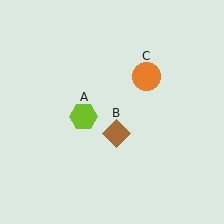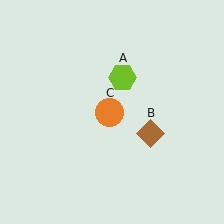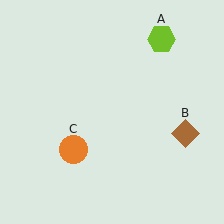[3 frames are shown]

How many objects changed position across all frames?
3 objects changed position: lime hexagon (object A), brown diamond (object B), orange circle (object C).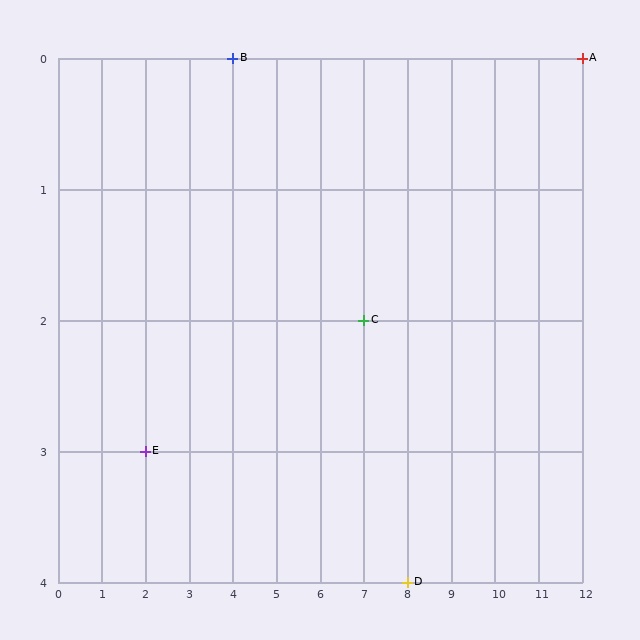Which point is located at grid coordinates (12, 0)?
Point A is at (12, 0).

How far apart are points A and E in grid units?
Points A and E are 10 columns and 3 rows apart (about 10.4 grid units diagonally).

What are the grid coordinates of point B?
Point B is at grid coordinates (4, 0).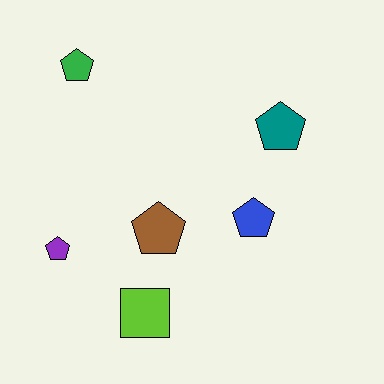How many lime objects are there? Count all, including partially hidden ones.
There is 1 lime object.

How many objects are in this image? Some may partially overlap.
There are 6 objects.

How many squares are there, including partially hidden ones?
There is 1 square.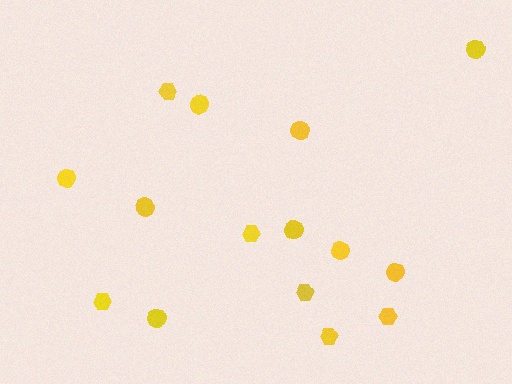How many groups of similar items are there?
There are 2 groups: one group of circles (9) and one group of hexagons (6).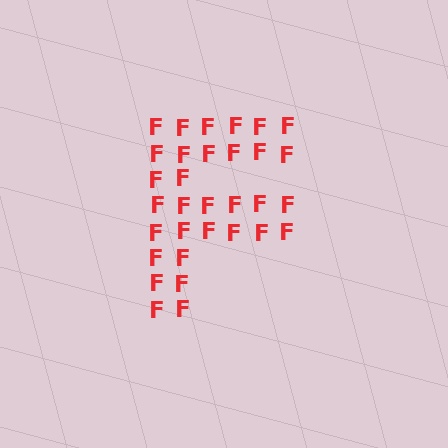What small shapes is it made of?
It is made of small letter F's.